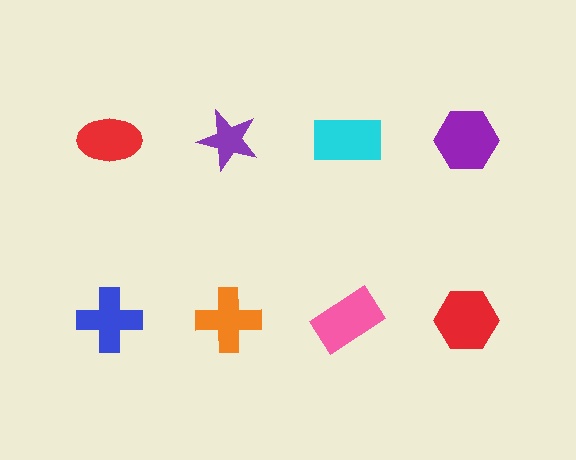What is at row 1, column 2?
A purple star.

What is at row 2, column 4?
A red hexagon.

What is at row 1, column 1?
A red ellipse.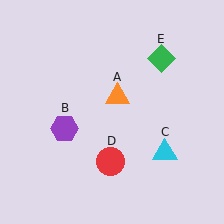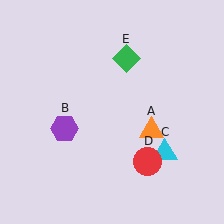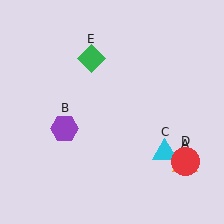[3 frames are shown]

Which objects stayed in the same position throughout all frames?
Purple hexagon (object B) and cyan triangle (object C) remained stationary.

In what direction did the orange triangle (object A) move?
The orange triangle (object A) moved down and to the right.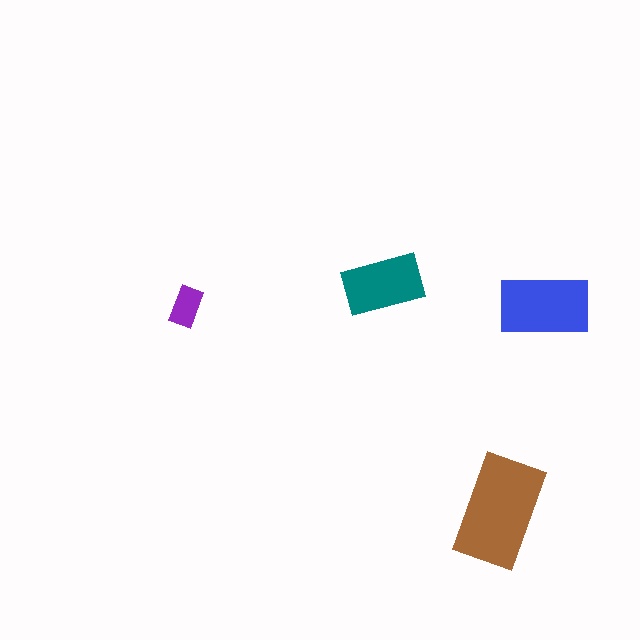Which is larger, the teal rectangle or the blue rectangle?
The blue one.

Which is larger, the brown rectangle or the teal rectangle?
The brown one.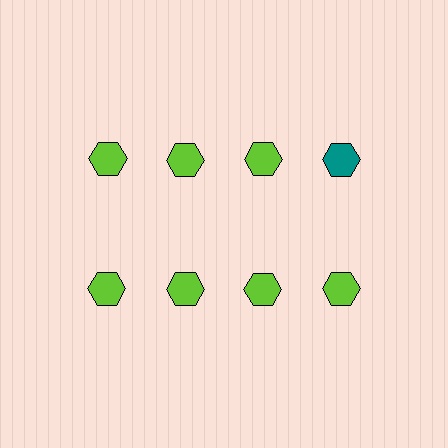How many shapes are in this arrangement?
There are 8 shapes arranged in a grid pattern.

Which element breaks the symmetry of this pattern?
The teal hexagon in the top row, second from right column breaks the symmetry. All other shapes are lime hexagons.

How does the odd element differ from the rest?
It has a different color: teal instead of lime.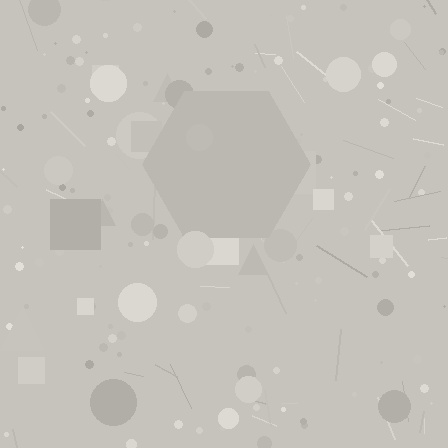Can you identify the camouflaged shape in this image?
The camouflaged shape is a hexagon.